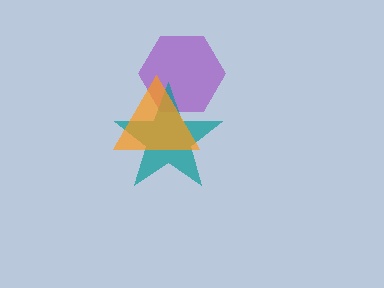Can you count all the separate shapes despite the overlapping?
Yes, there are 3 separate shapes.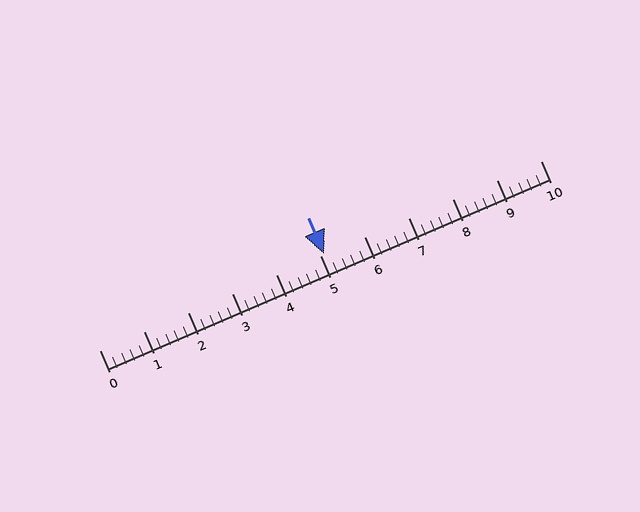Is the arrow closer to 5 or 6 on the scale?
The arrow is closer to 5.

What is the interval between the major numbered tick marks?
The major tick marks are spaced 1 units apart.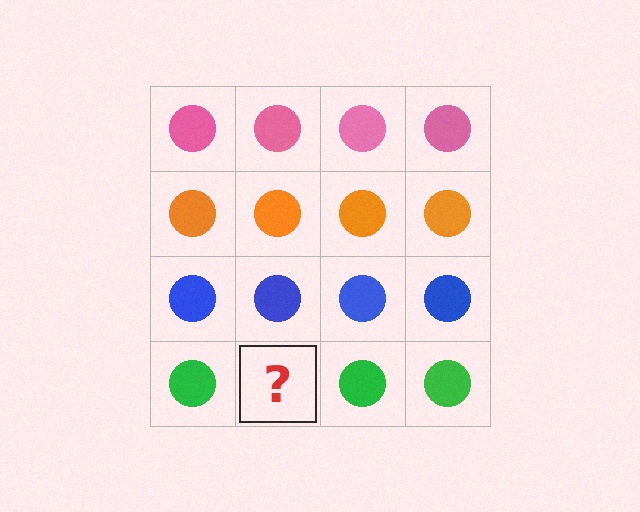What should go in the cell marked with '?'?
The missing cell should contain a green circle.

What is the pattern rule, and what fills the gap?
The rule is that each row has a consistent color. The gap should be filled with a green circle.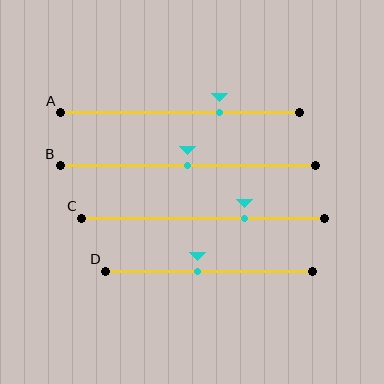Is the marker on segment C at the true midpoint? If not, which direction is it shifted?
No, the marker on segment C is shifted to the right by about 17% of the segment length.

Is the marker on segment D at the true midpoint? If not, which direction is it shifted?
No, the marker on segment D is shifted to the left by about 6% of the segment length.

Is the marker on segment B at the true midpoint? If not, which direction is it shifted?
Yes, the marker on segment B is at the true midpoint.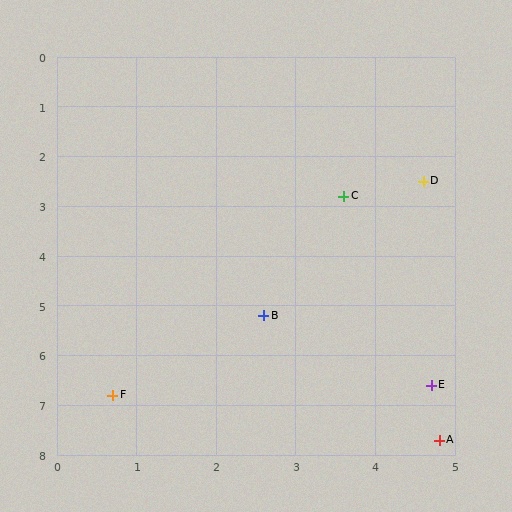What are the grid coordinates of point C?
Point C is at approximately (3.6, 2.8).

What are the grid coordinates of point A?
Point A is at approximately (4.8, 7.7).